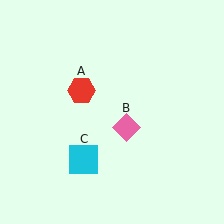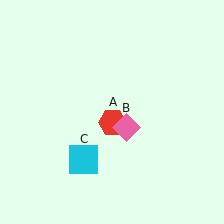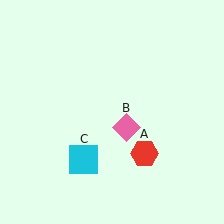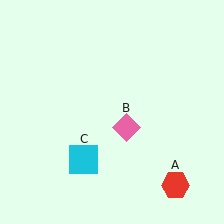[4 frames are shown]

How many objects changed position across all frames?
1 object changed position: red hexagon (object A).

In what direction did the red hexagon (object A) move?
The red hexagon (object A) moved down and to the right.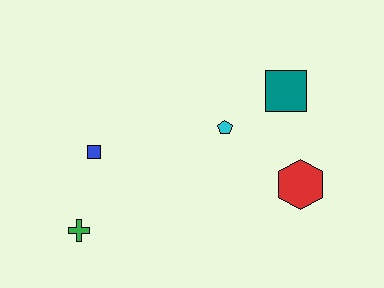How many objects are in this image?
There are 5 objects.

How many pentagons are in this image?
There is 1 pentagon.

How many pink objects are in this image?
There are no pink objects.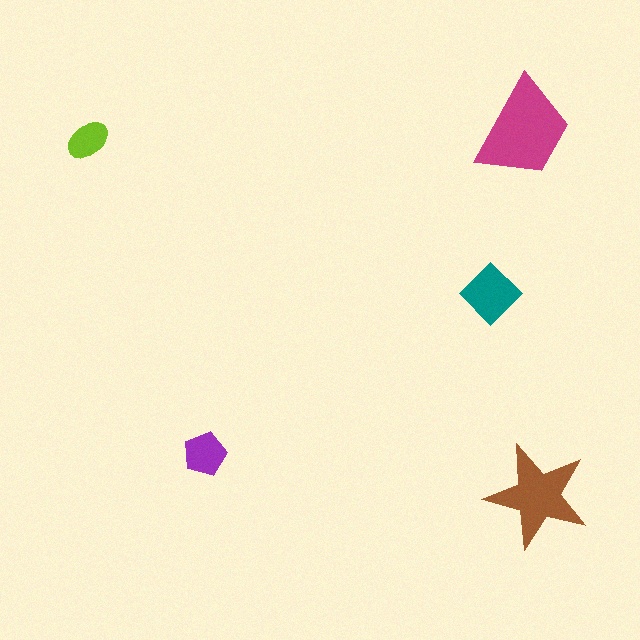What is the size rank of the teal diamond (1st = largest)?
3rd.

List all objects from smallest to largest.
The lime ellipse, the purple pentagon, the teal diamond, the brown star, the magenta trapezoid.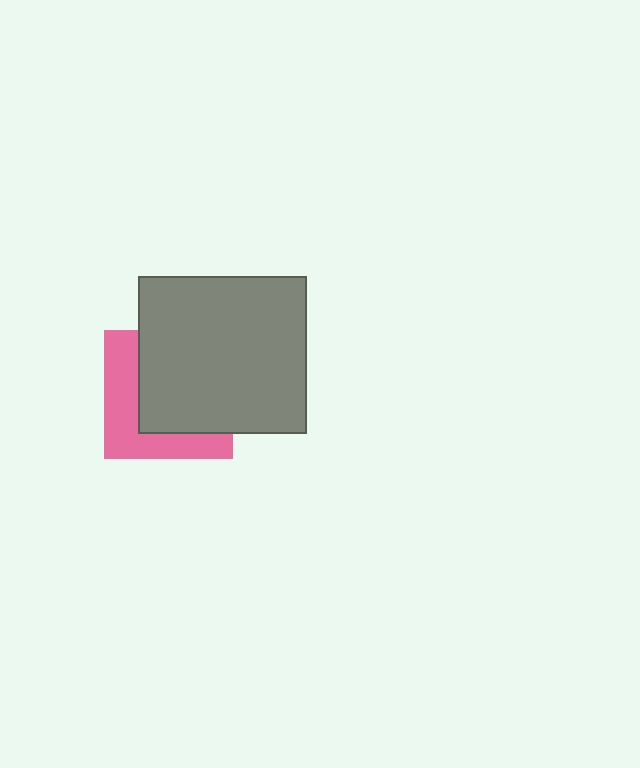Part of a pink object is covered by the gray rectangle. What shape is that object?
It is a square.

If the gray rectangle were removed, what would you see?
You would see the complete pink square.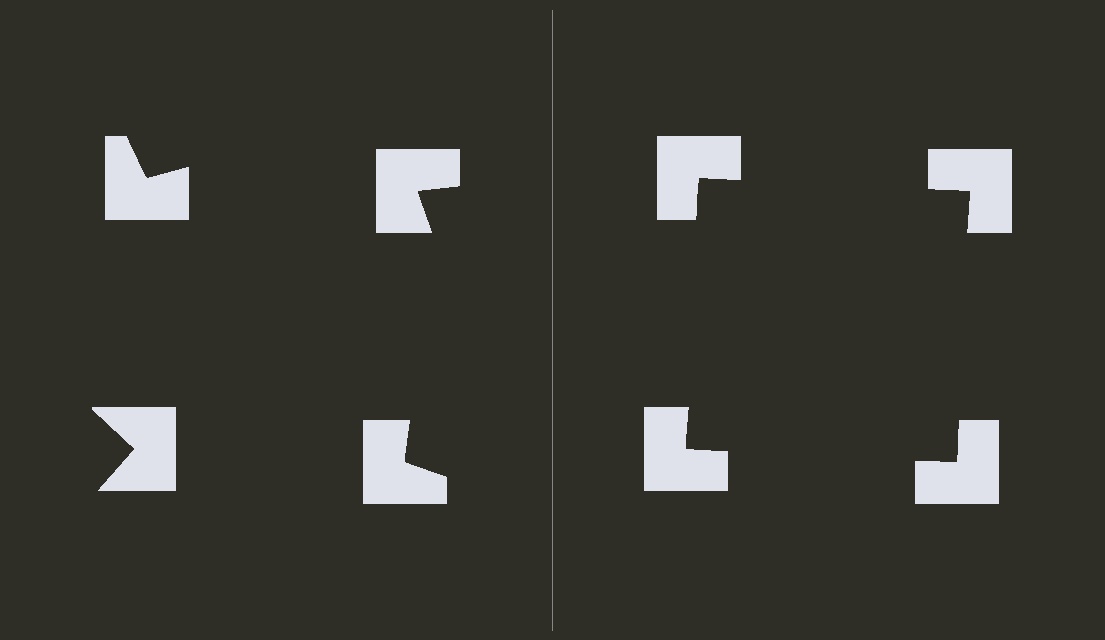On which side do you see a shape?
An illusory square appears on the right side. On the left side the wedge cuts are rotated, so no coherent shape forms.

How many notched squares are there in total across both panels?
8 — 4 on each side.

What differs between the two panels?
The notched squares are positioned identically on both sides; only the wedge orientations differ. On the right they align to a square; on the left they are misaligned.